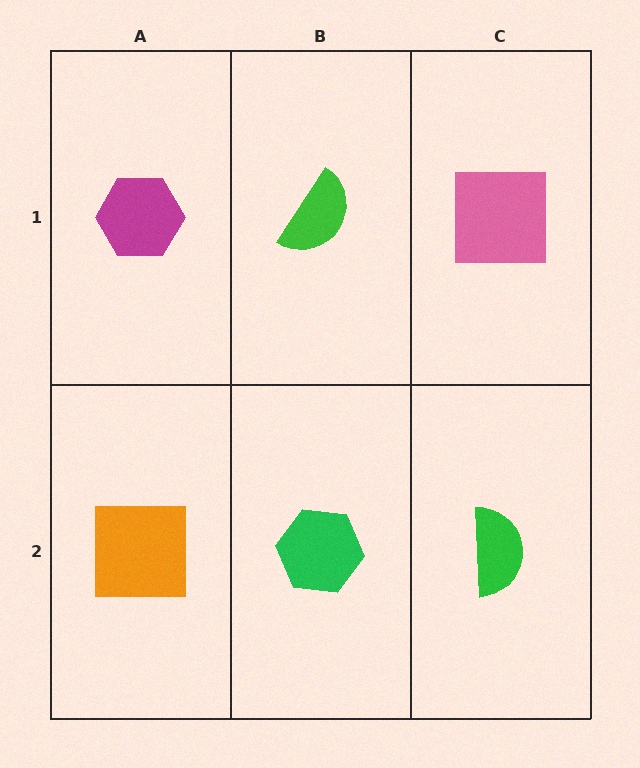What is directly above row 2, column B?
A green semicircle.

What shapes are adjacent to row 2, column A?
A magenta hexagon (row 1, column A), a green hexagon (row 2, column B).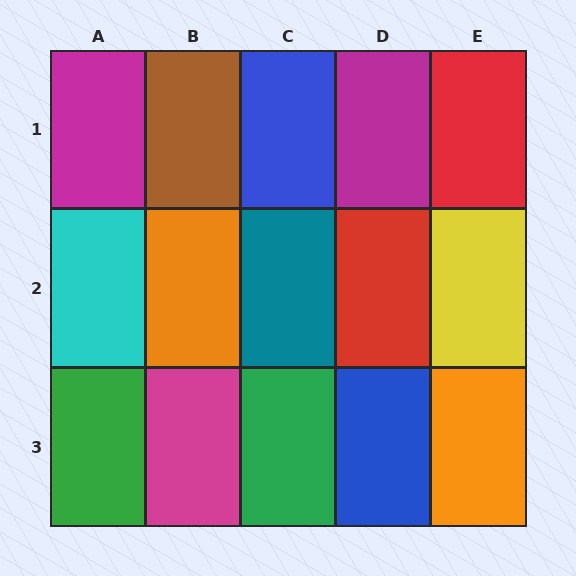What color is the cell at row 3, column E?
Orange.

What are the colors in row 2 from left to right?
Cyan, orange, teal, red, yellow.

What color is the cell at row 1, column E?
Red.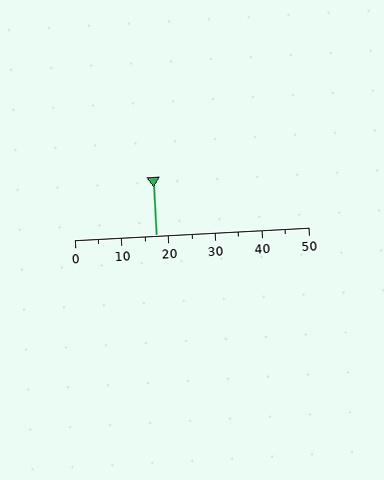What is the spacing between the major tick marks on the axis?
The major ticks are spaced 10 apart.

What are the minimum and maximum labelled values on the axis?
The axis runs from 0 to 50.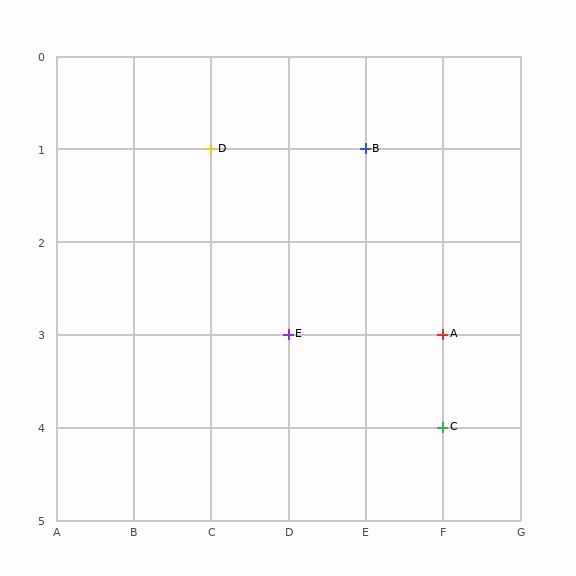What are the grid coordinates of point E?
Point E is at grid coordinates (D, 3).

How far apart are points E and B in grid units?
Points E and B are 1 column and 2 rows apart (about 2.2 grid units diagonally).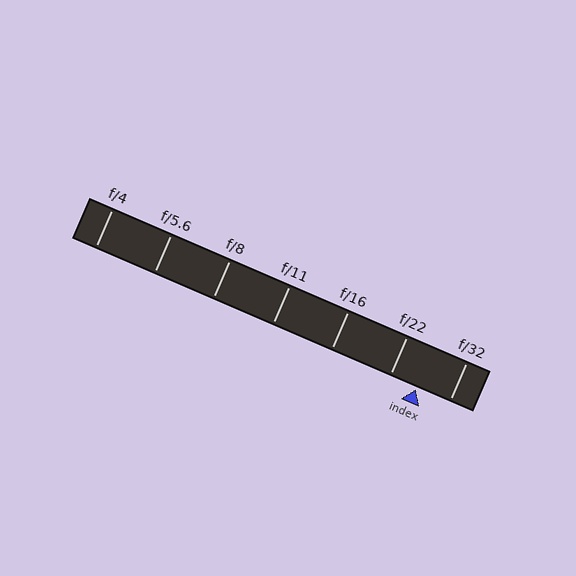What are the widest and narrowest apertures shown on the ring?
The widest aperture shown is f/4 and the narrowest is f/32.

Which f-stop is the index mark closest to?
The index mark is closest to f/22.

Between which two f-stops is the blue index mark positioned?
The index mark is between f/22 and f/32.